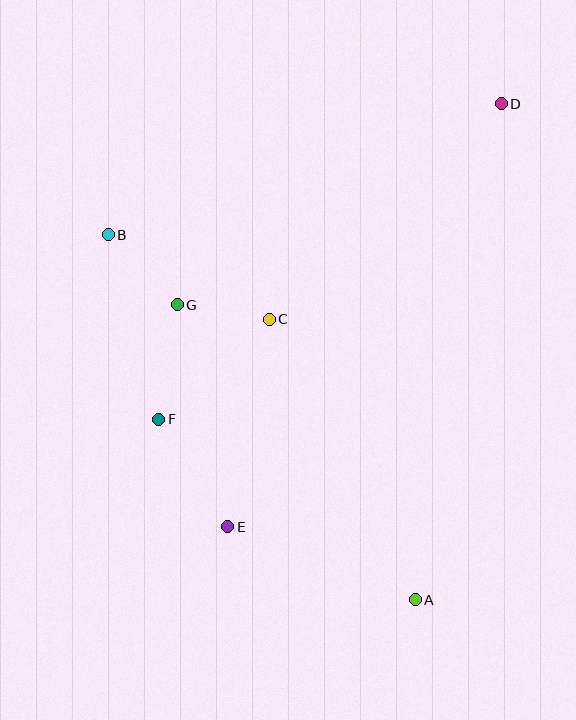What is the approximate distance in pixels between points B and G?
The distance between B and G is approximately 98 pixels.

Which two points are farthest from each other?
Points D and E are farthest from each other.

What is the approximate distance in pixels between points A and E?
The distance between A and E is approximately 202 pixels.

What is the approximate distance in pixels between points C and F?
The distance between C and F is approximately 149 pixels.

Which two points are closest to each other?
Points C and G are closest to each other.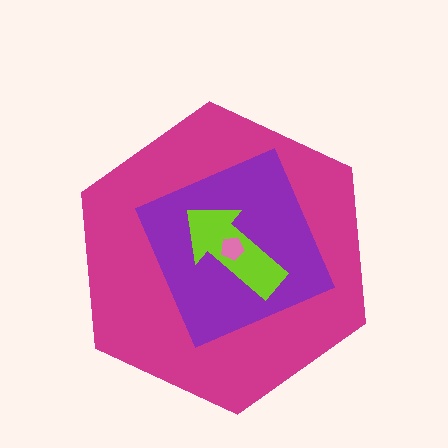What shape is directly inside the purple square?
The lime arrow.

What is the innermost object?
The pink pentagon.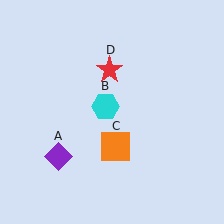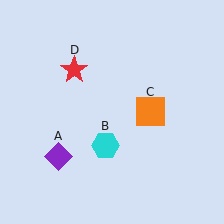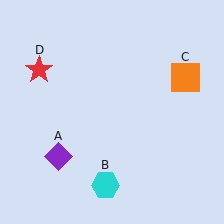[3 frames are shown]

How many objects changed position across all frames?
3 objects changed position: cyan hexagon (object B), orange square (object C), red star (object D).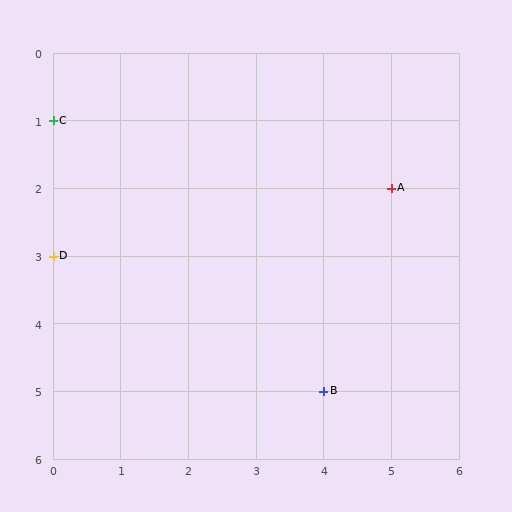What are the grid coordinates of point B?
Point B is at grid coordinates (4, 5).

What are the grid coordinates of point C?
Point C is at grid coordinates (0, 1).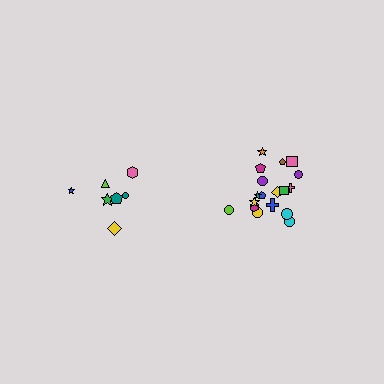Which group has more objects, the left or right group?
The right group.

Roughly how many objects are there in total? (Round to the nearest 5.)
Roughly 25 objects in total.